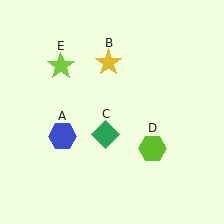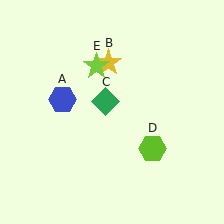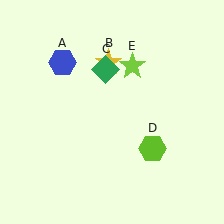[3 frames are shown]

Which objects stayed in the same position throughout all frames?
Yellow star (object B) and lime hexagon (object D) remained stationary.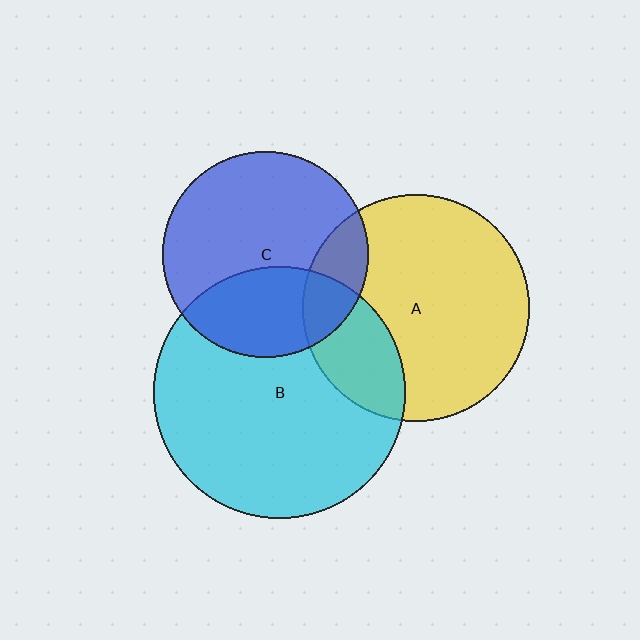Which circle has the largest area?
Circle B (cyan).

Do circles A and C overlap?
Yes.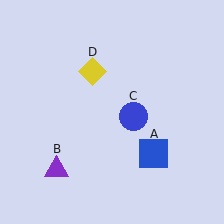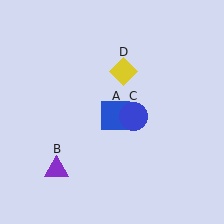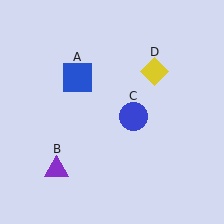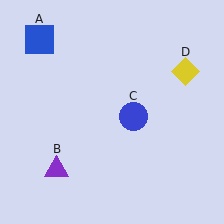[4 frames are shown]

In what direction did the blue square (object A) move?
The blue square (object A) moved up and to the left.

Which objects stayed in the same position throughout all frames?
Purple triangle (object B) and blue circle (object C) remained stationary.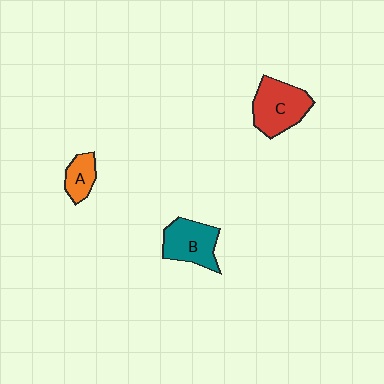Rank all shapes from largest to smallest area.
From largest to smallest: C (red), B (teal), A (orange).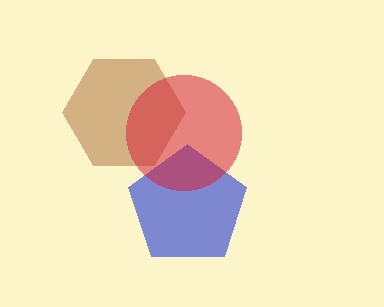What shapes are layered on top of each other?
The layered shapes are: a blue pentagon, a brown hexagon, a red circle.